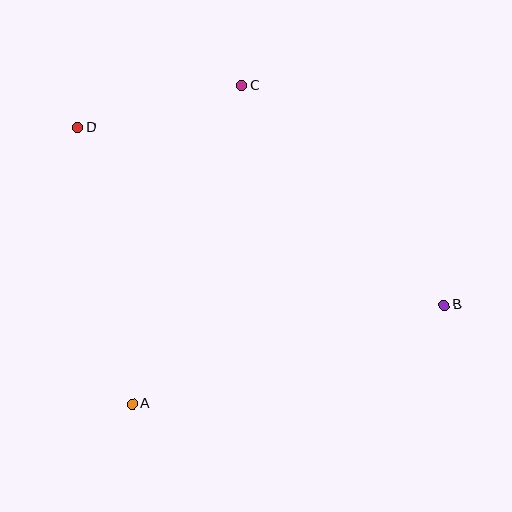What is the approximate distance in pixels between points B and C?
The distance between B and C is approximately 298 pixels.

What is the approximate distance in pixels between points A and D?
The distance between A and D is approximately 282 pixels.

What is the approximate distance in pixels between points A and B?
The distance between A and B is approximately 327 pixels.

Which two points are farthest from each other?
Points B and D are farthest from each other.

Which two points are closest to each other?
Points C and D are closest to each other.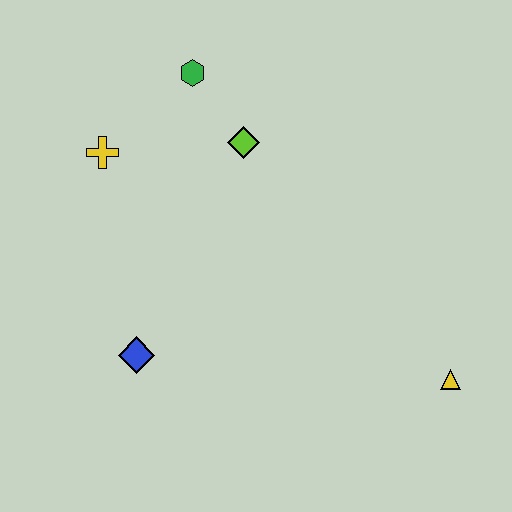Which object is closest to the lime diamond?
The green hexagon is closest to the lime diamond.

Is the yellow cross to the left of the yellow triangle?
Yes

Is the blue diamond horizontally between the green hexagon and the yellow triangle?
No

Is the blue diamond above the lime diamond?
No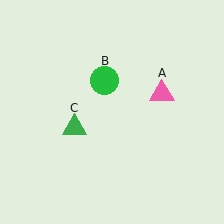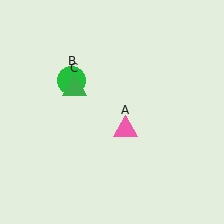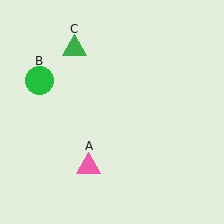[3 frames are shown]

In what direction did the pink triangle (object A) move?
The pink triangle (object A) moved down and to the left.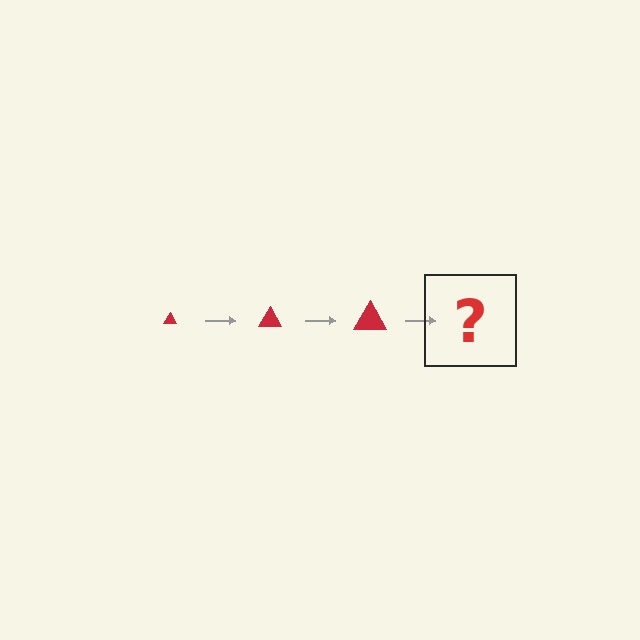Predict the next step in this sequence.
The next step is a red triangle, larger than the previous one.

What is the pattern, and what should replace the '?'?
The pattern is that the triangle gets progressively larger each step. The '?' should be a red triangle, larger than the previous one.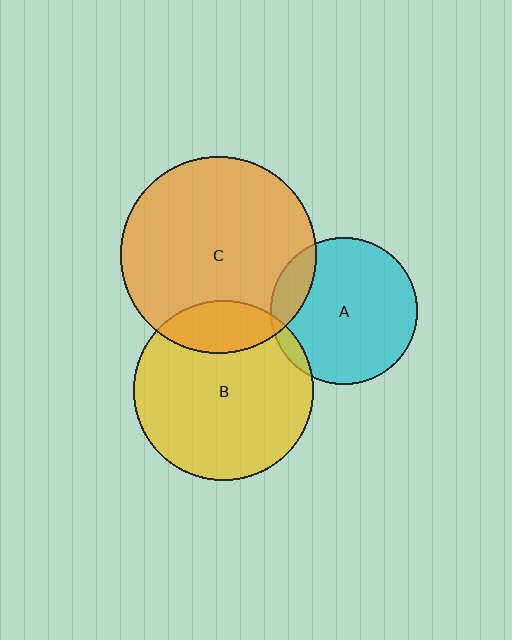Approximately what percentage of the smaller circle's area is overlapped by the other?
Approximately 15%.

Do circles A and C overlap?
Yes.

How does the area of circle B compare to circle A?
Approximately 1.5 times.